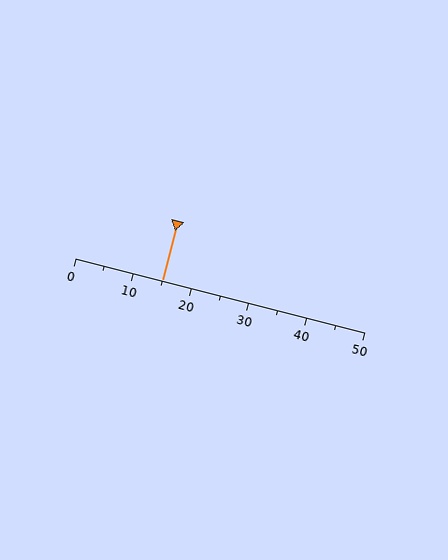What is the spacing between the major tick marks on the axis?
The major ticks are spaced 10 apart.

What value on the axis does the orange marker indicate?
The marker indicates approximately 15.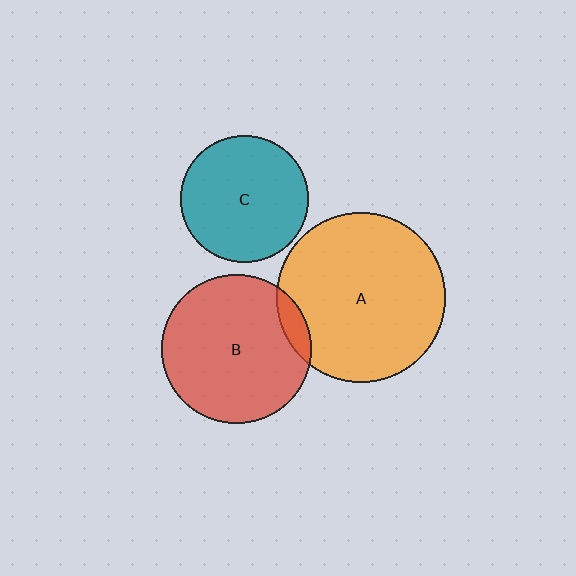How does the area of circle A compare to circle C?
Approximately 1.8 times.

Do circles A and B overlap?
Yes.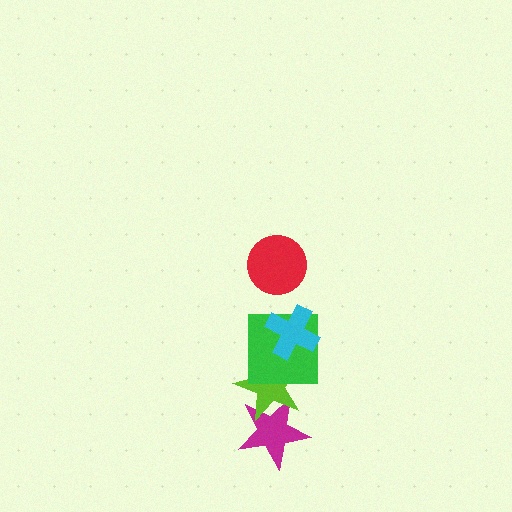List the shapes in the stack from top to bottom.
From top to bottom: the red circle, the cyan cross, the green square, the lime star, the magenta star.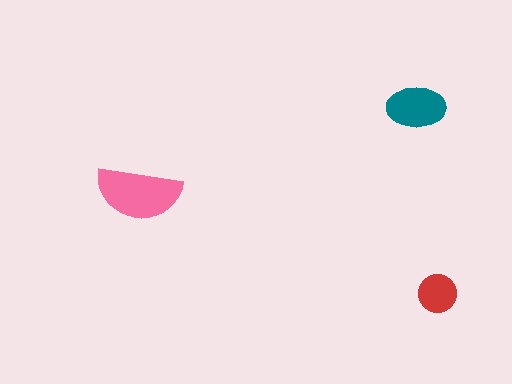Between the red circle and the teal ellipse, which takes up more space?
The teal ellipse.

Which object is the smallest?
The red circle.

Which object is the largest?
The pink semicircle.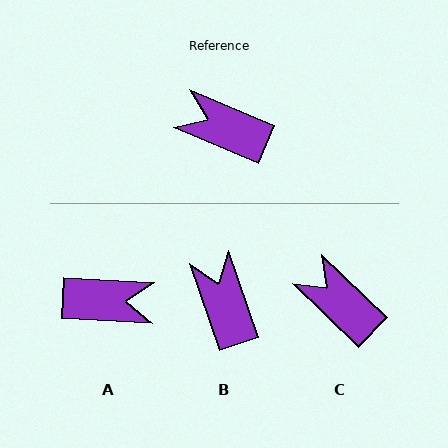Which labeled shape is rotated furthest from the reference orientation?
A, about 161 degrees away.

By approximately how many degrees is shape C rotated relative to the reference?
Approximately 21 degrees clockwise.